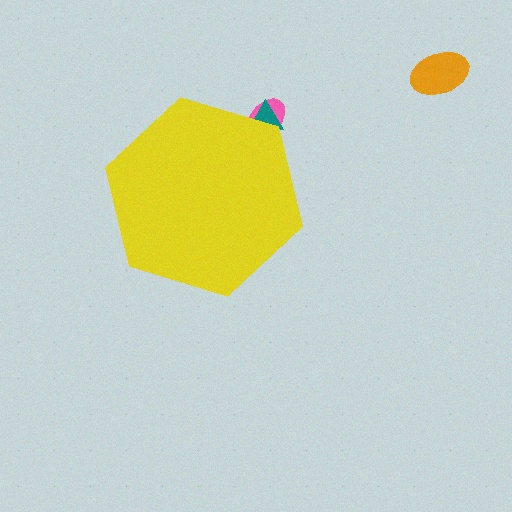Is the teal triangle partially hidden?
Yes, the teal triangle is partially hidden behind the yellow hexagon.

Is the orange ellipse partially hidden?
No, the orange ellipse is fully visible.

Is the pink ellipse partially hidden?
Yes, the pink ellipse is partially hidden behind the yellow hexagon.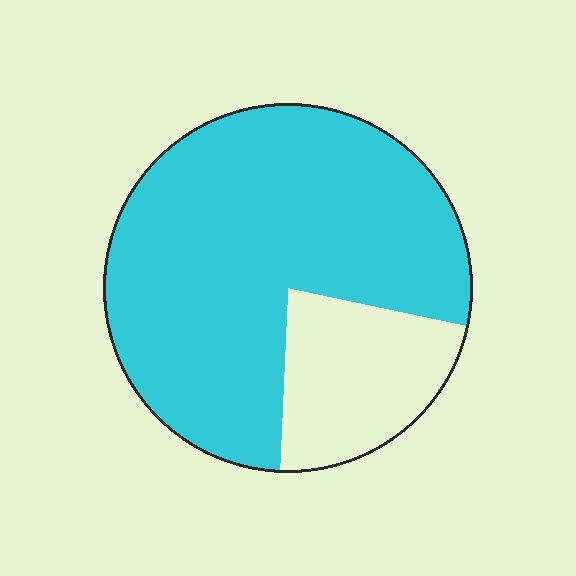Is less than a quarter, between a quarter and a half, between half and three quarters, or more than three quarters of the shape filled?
More than three quarters.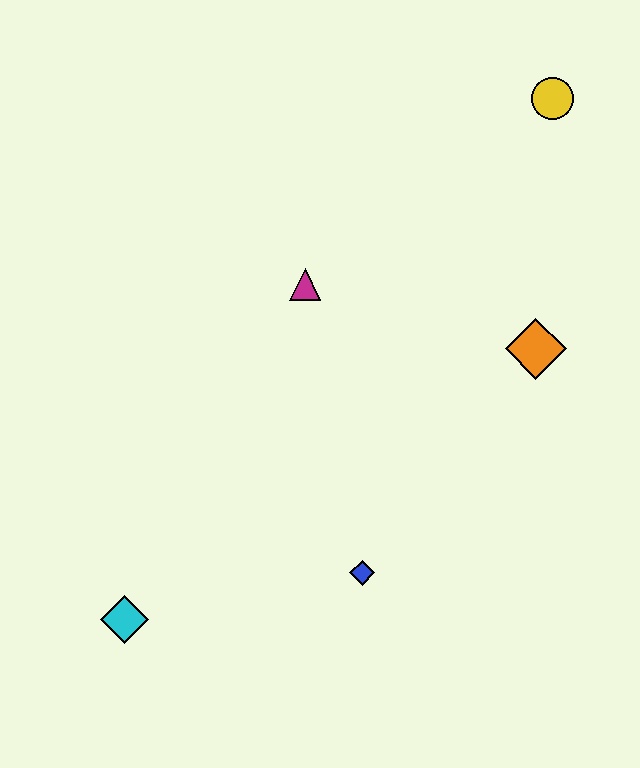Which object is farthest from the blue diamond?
The yellow circle is farthest from the blue diamond.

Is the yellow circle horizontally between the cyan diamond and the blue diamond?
No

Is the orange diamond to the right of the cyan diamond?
Yes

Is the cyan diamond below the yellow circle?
Yes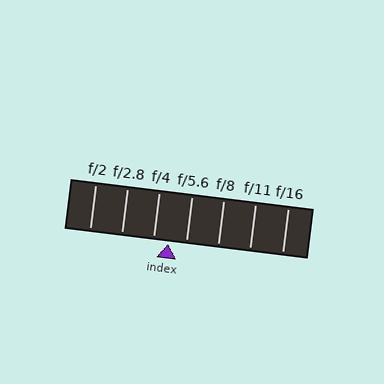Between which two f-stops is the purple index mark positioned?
The index mark is between f/4 and f/5.6.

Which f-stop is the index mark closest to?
The index mark is closest to f/4.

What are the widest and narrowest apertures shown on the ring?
The widest aperture shown is f/2 and the narrowest is f/16.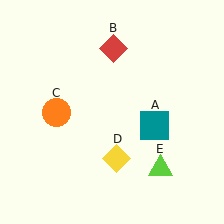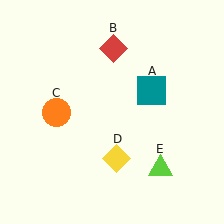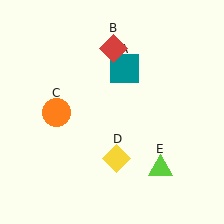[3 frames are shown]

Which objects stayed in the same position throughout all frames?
Red diamond (object B) and orange circle (object C) and yellow diamond (object D) and lime triangle (object E) remained stationary.